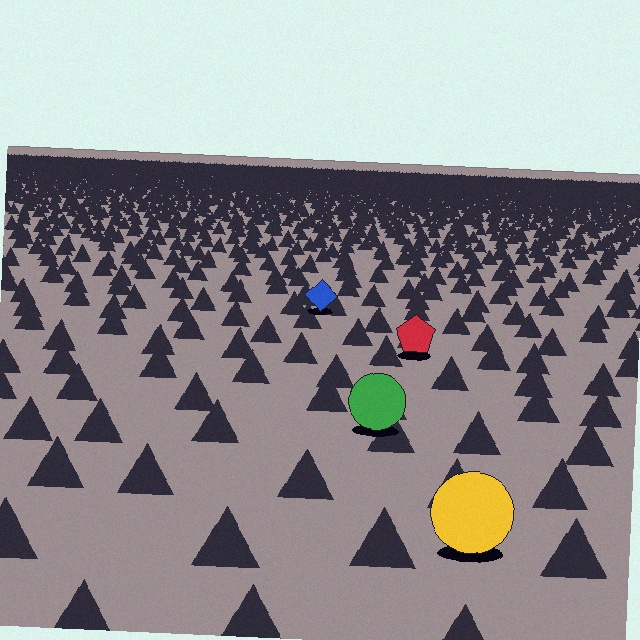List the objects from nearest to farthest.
From nearest to farthest: the yellow circle, the green circle, the red pentagon, the blue diamond.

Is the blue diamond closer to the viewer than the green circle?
No. The green circle is closer — you can tell from the texture gradient: the ground texture is coarser near it.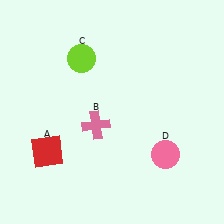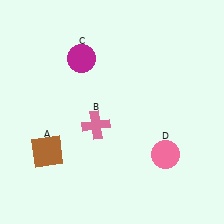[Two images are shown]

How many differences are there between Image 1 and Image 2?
There are 2 differences between the two images.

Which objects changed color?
A changed from red to brown. C changed from lime to magenta.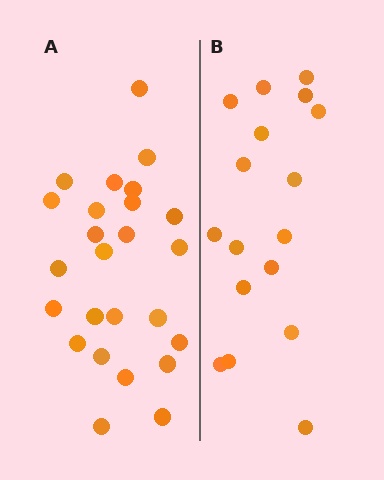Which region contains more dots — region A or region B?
Region A (the left region) has more dots.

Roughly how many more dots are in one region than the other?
Region A has roughly 8 or so more dots than region B.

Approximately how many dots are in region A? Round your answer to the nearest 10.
About 20 dots. (The exact count is 25, which rounds to 20.)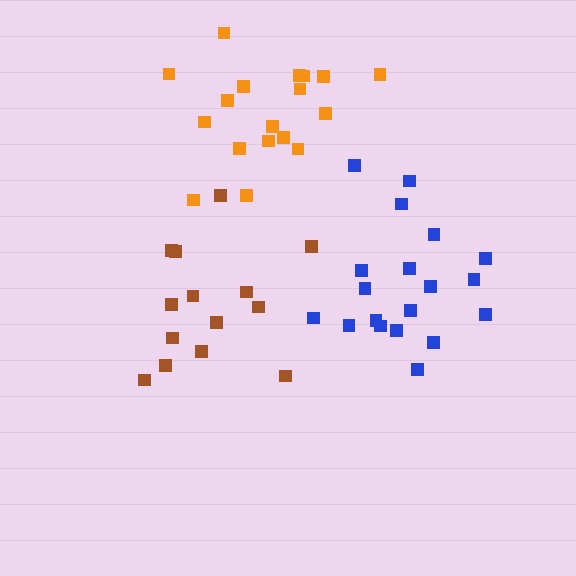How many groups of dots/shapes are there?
There are 3 groups.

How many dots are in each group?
Group 1: 18 dots, Group 2: 14 dots, Group 3: 19 dots (51 total).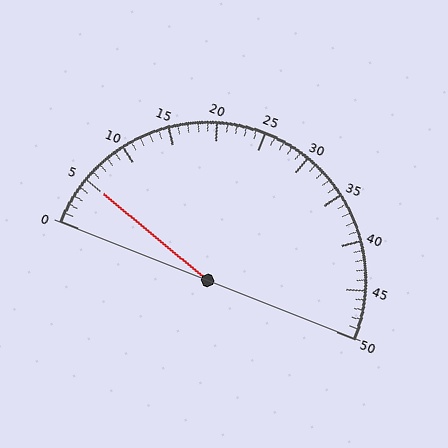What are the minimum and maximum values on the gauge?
The gauge ranges from 0 to 50.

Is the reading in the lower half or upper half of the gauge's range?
The reading is in the lower half of the range (0 to 50).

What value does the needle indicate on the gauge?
The needle indicates approximately 5.